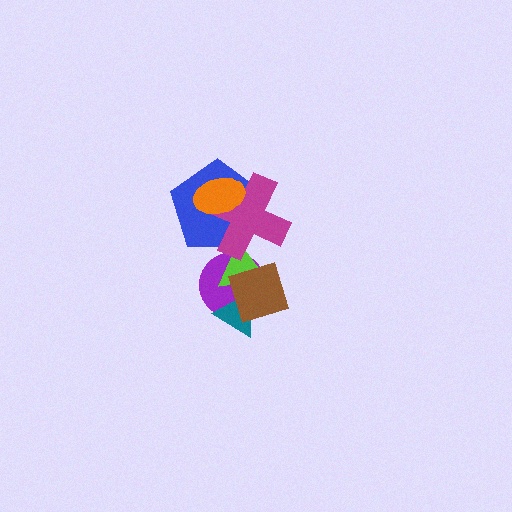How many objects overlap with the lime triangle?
5 objects overlap with the lime triangle.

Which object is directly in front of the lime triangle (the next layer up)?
The magenta cross is directly in front of the lime triangle.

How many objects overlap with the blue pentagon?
3 objects overlap with the blue pentagon.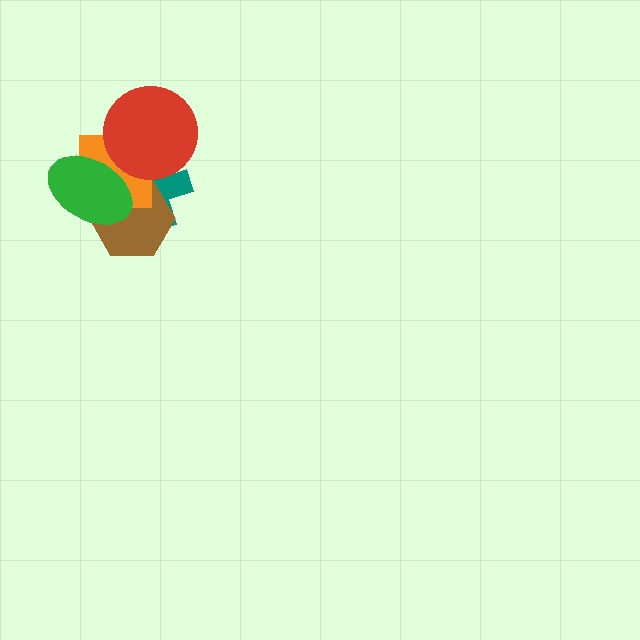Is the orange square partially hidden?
Yes, it is partially covered by another shape.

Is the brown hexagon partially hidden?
Yes, it is partially covered by another shape.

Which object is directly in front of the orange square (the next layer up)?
The red circle is directly in front of the orange square.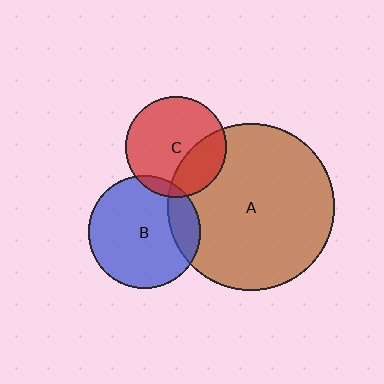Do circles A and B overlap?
Yes.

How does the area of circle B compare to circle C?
Approximately 1.2 times.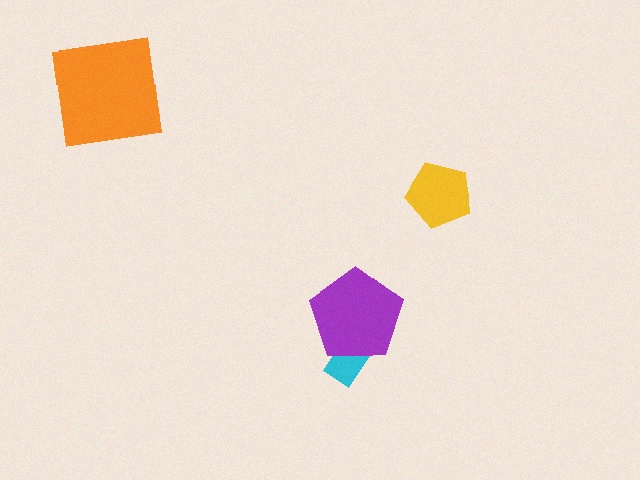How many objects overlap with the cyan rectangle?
1 object overlaps with the cyan rectangle.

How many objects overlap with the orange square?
0 objects overlap with the orange square.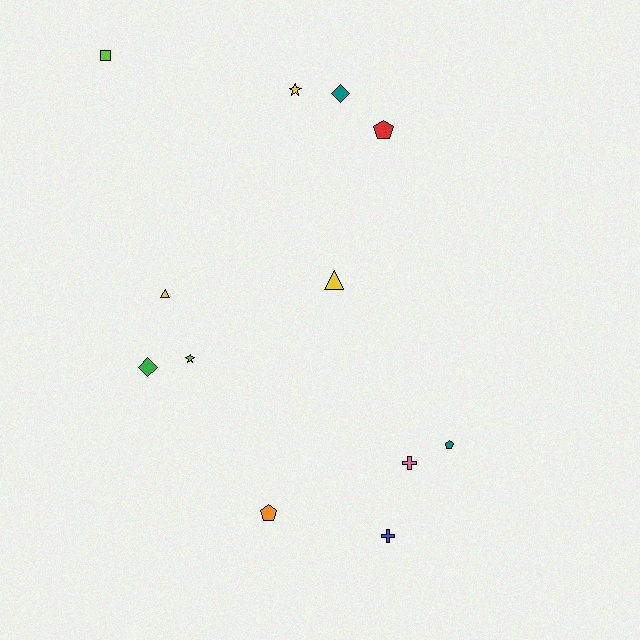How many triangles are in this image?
There are 2 triangles.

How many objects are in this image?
There are 12 objects.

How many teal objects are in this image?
There are 2 teal objects.